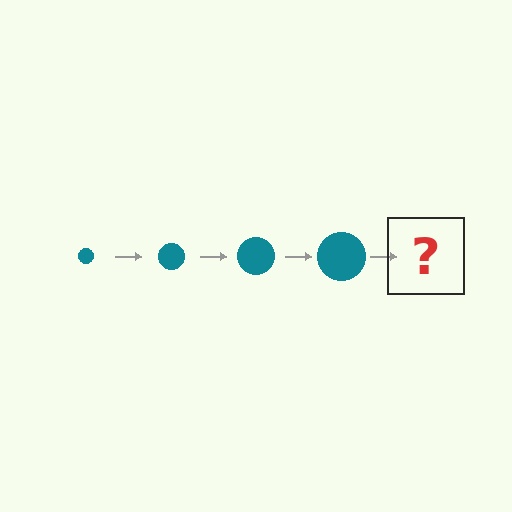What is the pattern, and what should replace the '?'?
The pattern is that the circle gets progressively larger each step. The '?' should be a teal circle, larger than the previous one.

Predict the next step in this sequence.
The next step is a teal circle, larger than the previous one.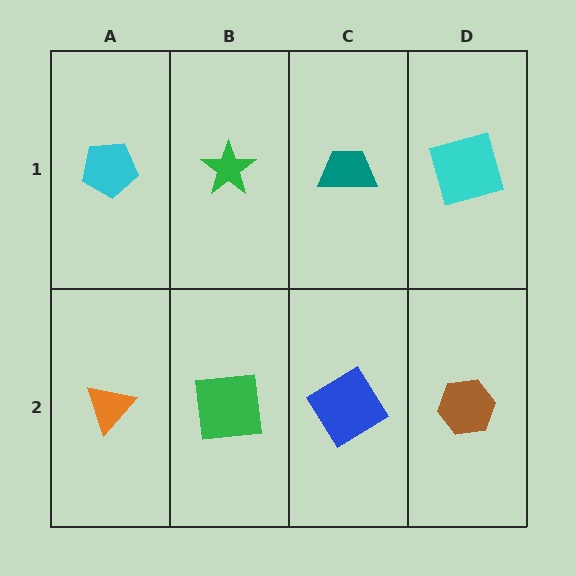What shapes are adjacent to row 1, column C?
A blue diamond (row 2, column C), a green star (row 1, column B), a cyan square (row 1, column D).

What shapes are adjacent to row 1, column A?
An orange triangle (row 2, column A), a green star (row 1, column B).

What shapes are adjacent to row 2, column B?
A green star (row 1, column B), an orange triangle (row 2, column A), a blue diamond (row 2, column C).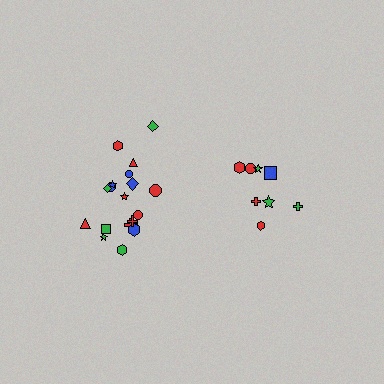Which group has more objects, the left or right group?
The left group.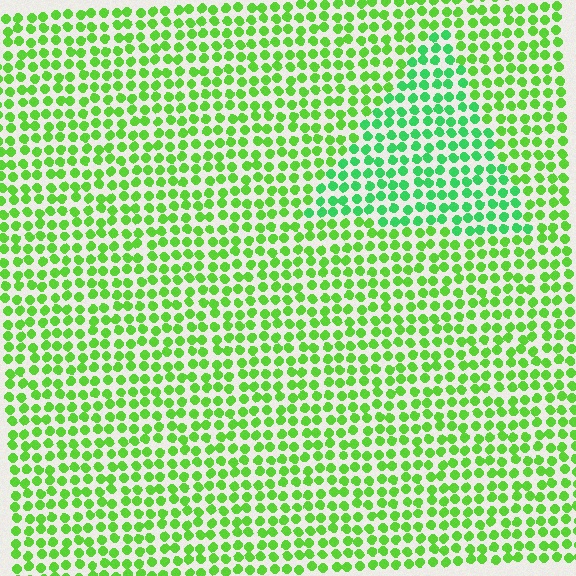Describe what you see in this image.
The image is filled with small lime elements in a uniform arrangement. A triangle-shaped region is visible where the elements are tinted to a slightly different hue, forming a subtle color boundary.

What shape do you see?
I see a triangle.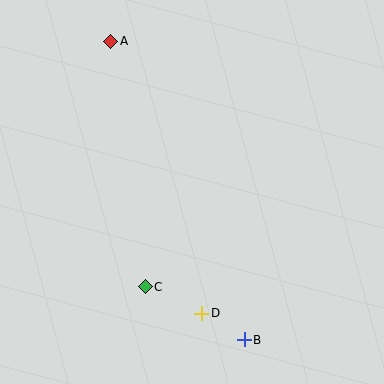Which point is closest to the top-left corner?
Point A is closest to the top-left corner.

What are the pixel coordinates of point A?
Point A is at (111, 41).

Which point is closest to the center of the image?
Point C at (145, 287) is closest to the center.